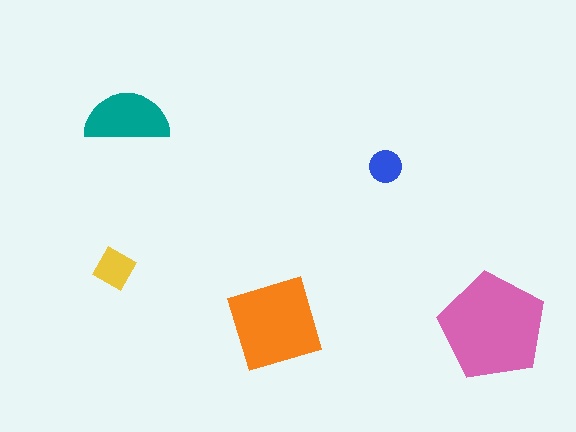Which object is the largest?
The pink pentagon.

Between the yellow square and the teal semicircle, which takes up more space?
The teal semicircle.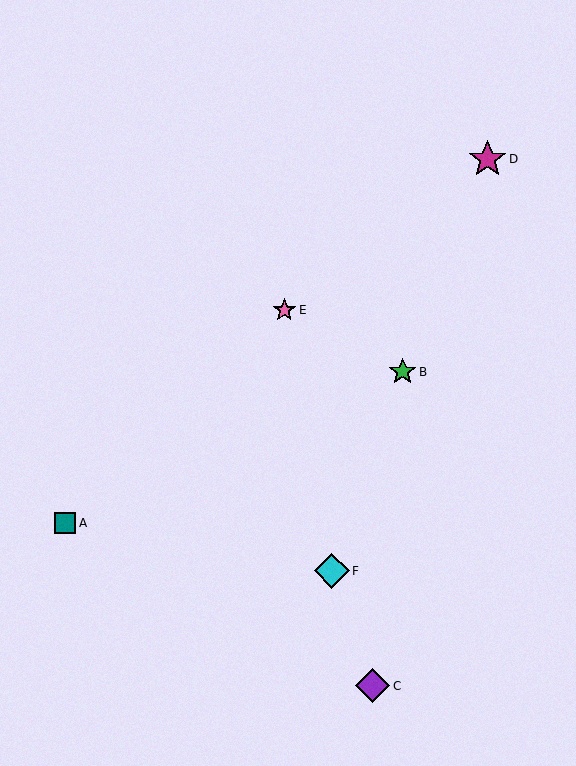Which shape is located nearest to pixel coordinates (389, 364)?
The green star (labeled B) at (403, 372) is nearest to that location.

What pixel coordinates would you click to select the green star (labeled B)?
Click at (403, 372) to select the green star B.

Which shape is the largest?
The magenta star (labeled D) is the largest.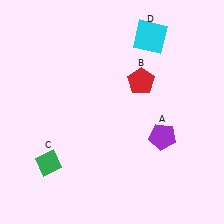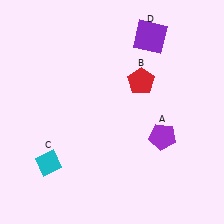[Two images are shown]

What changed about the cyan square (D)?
In Image 1, D is cyan. In Image 2, it changed to purple.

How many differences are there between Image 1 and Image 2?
There are 2 differences between the two images.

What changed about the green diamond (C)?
In Image 1, C is green. In Image 2, it changed to cyan.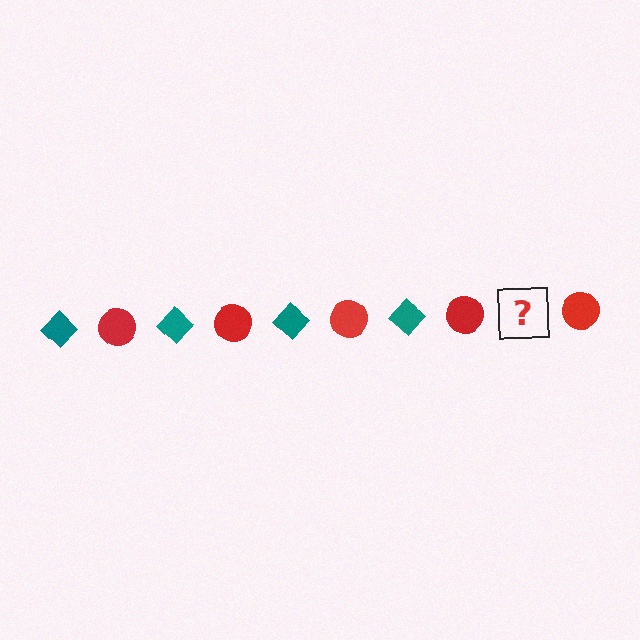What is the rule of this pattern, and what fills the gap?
The rule is that the pattern alternates between teal diamond and red circle. The gap should be filled with a teal diamond.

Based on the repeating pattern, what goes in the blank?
The blank should be a teal diamond.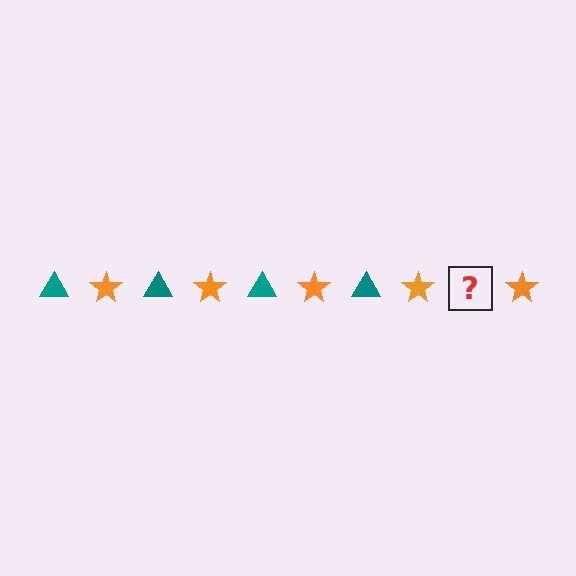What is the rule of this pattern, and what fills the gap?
The rule is that the pattern alternates between teal triangle and orange star. The gap should be filled with a teal triangle.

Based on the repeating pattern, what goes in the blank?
The blank should be a teal triangle.